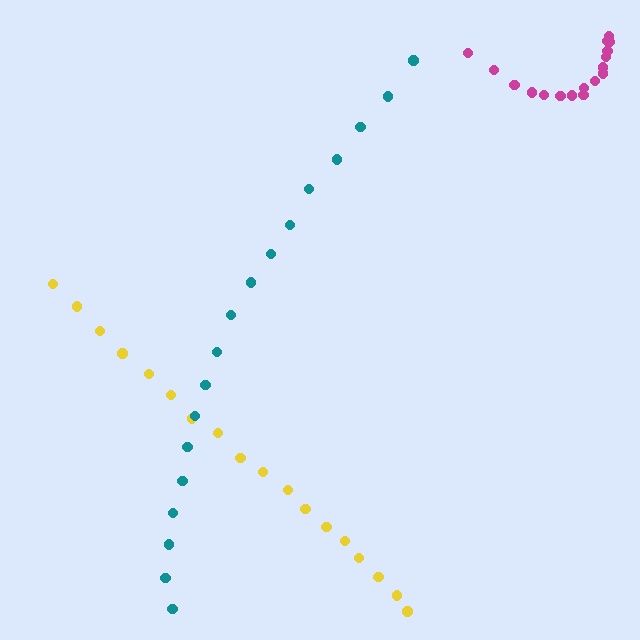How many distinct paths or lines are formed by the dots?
There are 3 distinct paths.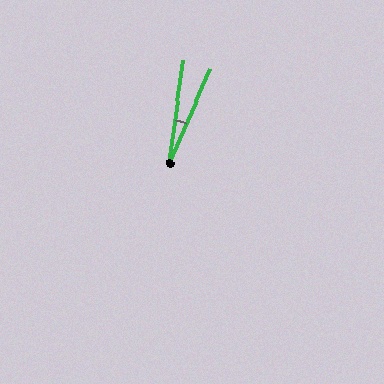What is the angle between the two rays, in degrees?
Approximately 15 degrees.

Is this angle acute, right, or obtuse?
It is acute.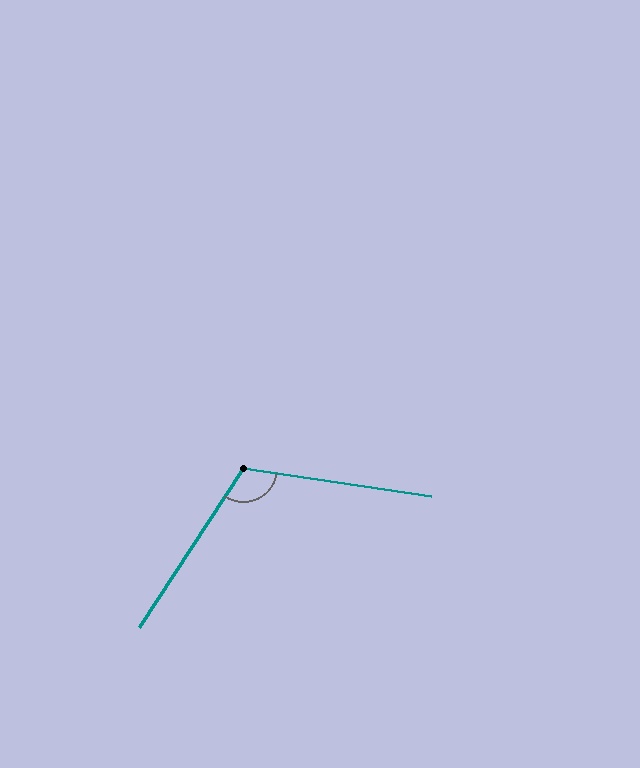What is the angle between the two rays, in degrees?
Approximately 115 degrees.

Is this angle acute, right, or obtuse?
It is obtuse.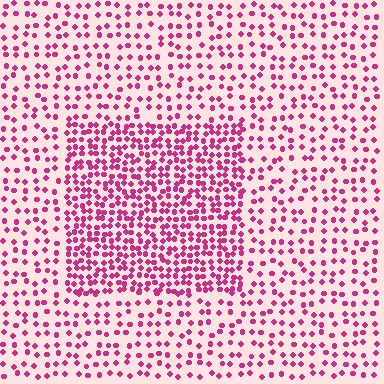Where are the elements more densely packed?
The elements are more densely packed inside the rectangle boundary.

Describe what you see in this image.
The image contains small magenta elements arranged at two different densities. A rectangle-shaped region is visible where the elements are more densely packed than the surrounding area.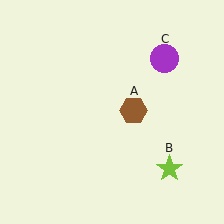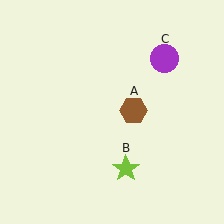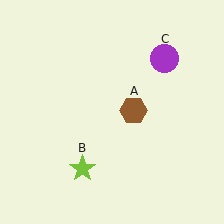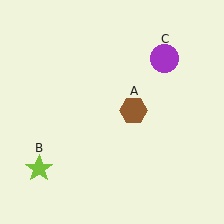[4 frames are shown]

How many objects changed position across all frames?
1 object changed position: lime star (object B).